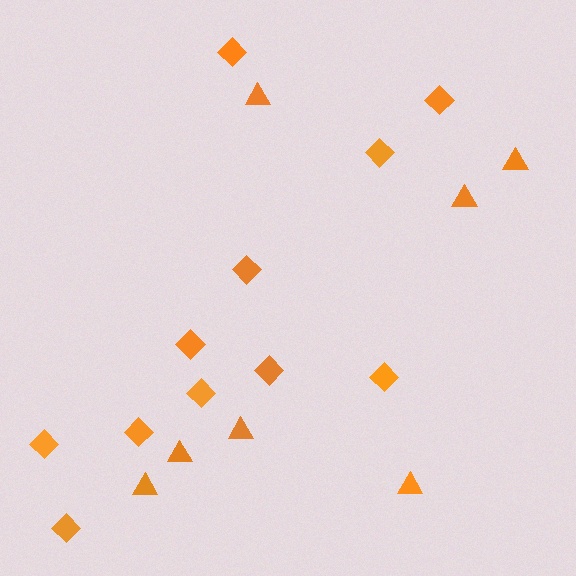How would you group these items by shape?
There are 2 groups: one group of diamonds (11) and one group of triangles (7).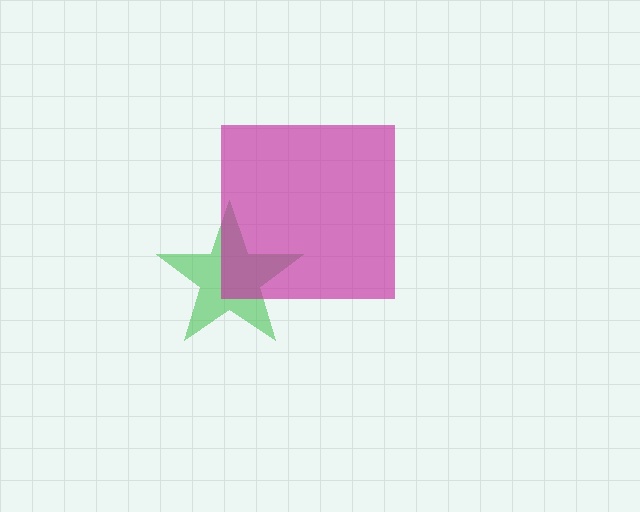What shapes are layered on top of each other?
The layered shapes are: a green star, a magenta square.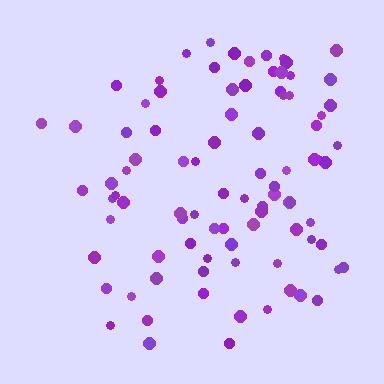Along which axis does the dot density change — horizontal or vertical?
Horizontal.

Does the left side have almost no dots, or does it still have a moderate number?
Still a moderate number, just noticeably fewer than the right.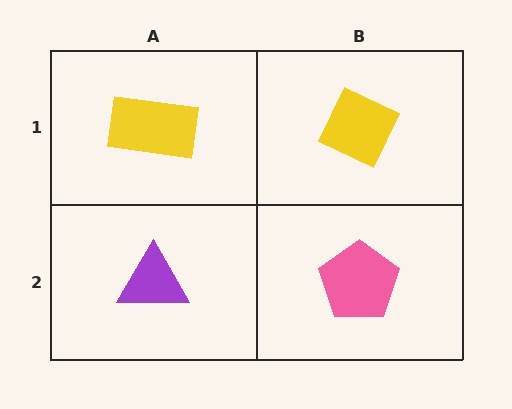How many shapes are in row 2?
2 shapes.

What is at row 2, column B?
A pink pentagon.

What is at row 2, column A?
A purple triangle.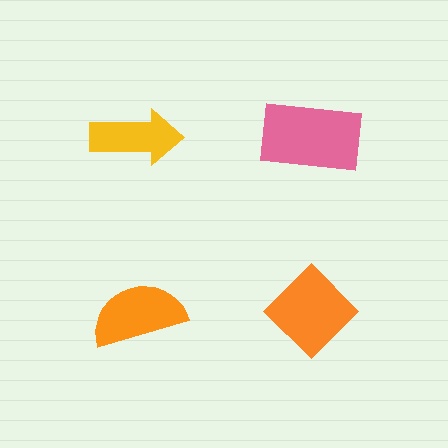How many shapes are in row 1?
2 shapes.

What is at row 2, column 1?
An orange semicircle.